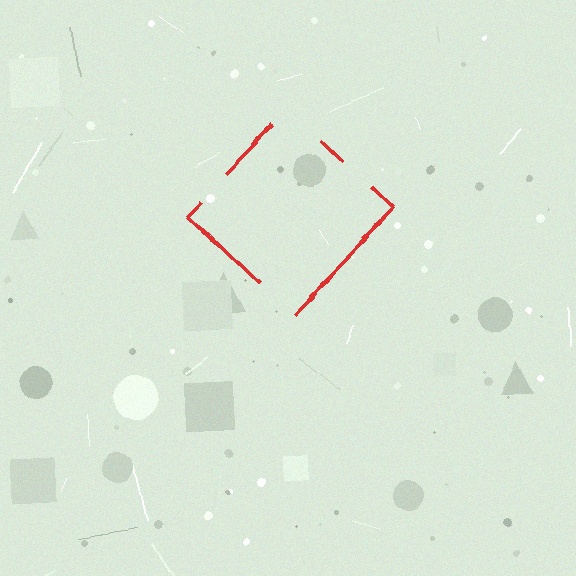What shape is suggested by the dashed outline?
The dashed outline suggests a diamond.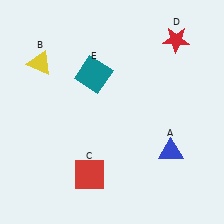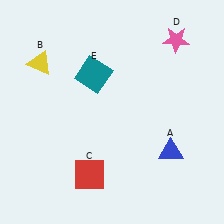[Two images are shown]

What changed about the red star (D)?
In Image 1, D is red. In Image 2, it changed to pink.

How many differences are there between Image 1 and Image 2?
There is 1 difference between the two images.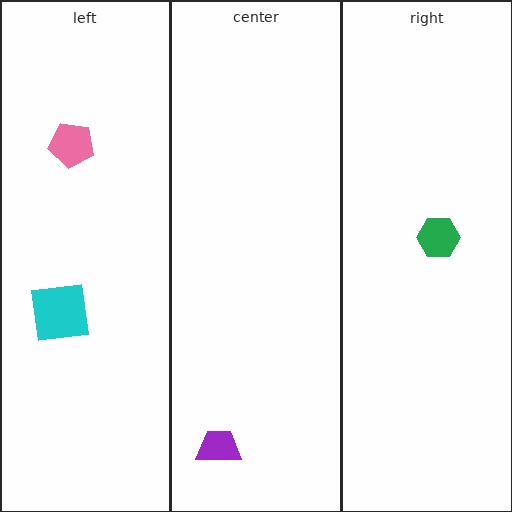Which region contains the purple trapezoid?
The center region.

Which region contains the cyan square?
The left region.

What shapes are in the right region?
The green hexagon.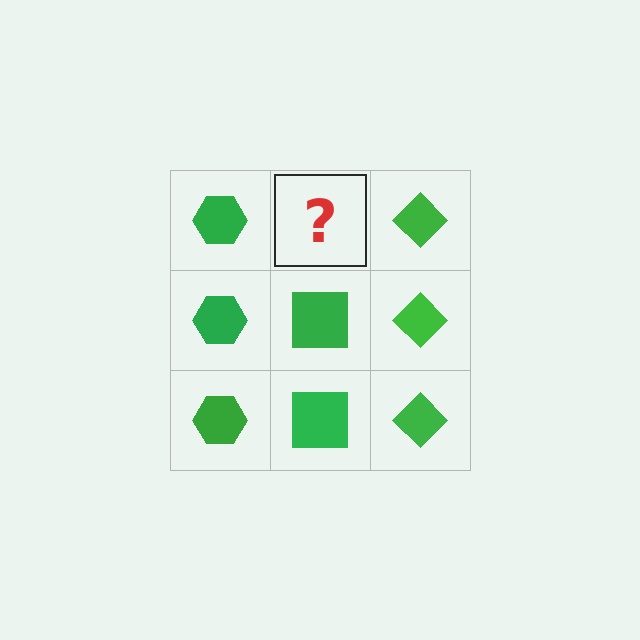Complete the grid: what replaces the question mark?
The question mark should be replaced with a green square.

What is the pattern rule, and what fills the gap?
The rule is that each column has a consistent shape. The gap should be filled with a green square.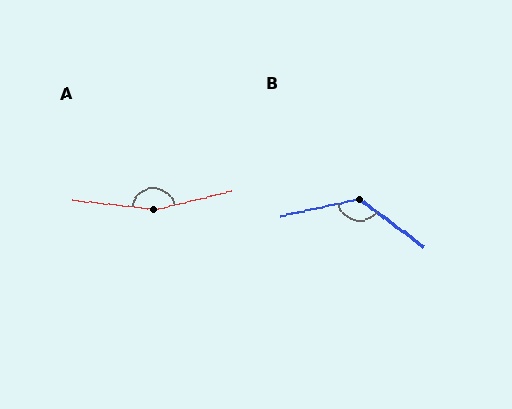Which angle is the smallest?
B, at approximately 132 degrees.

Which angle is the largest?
A, at approximately 160 degrees.